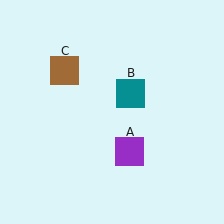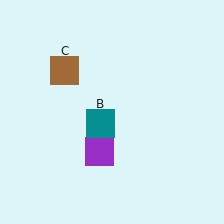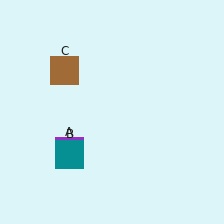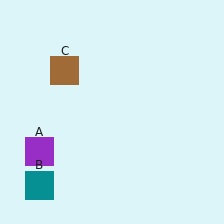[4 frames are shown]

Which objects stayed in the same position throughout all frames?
Brown square (object C) remained stationary.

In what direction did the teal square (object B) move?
The teal square (object B) moved down and to the left.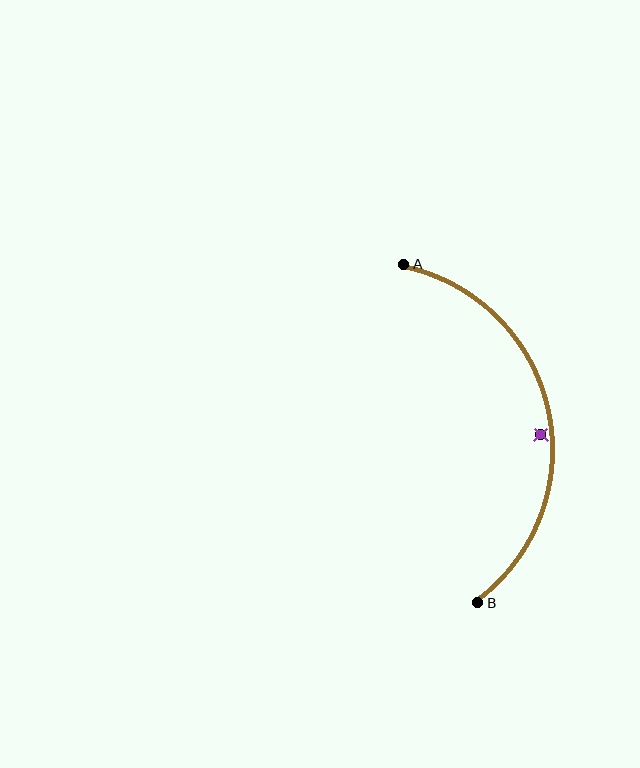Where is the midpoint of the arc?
The arc midpoint is the point on the curve farthest from the straight line joining A and B. It sits to the right of that line.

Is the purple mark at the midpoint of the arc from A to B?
No — the purple mark does not lie on the arc at all. It sits slightly inside the curve.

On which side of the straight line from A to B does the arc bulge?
The arc bulges to the right of the straight line connecting A and B.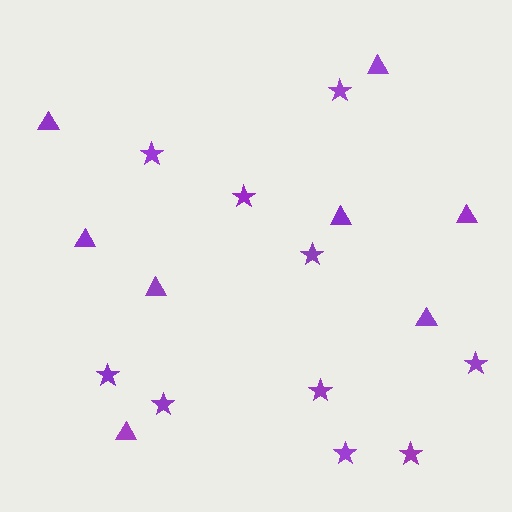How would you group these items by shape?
There are 2 groups: one group of stars (10) and one group of triangles (8).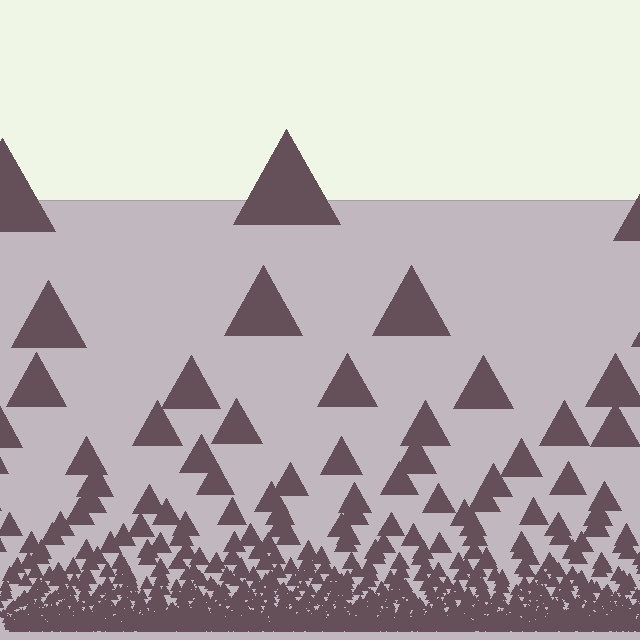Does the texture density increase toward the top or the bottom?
Density increases toward the bottom.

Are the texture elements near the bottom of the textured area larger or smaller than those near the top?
Smaller. The gradient is inverted — elements near the bottom are smaller and denser.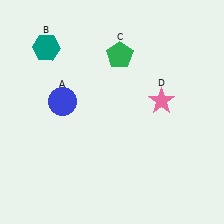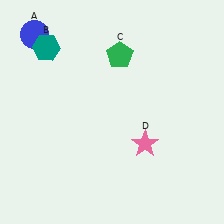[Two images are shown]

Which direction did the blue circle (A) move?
The blue circle (A) moved up.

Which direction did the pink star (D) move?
The pink star (D) moved down.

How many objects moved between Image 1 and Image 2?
2 objects moved between the two images.